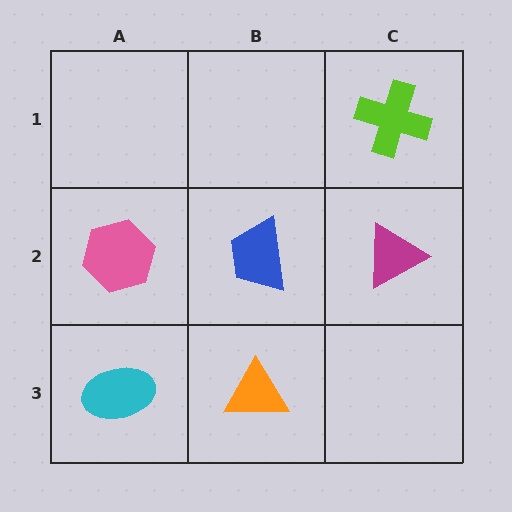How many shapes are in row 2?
3 shapes.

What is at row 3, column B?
An orange triangle.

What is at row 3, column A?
A cyan ellipse.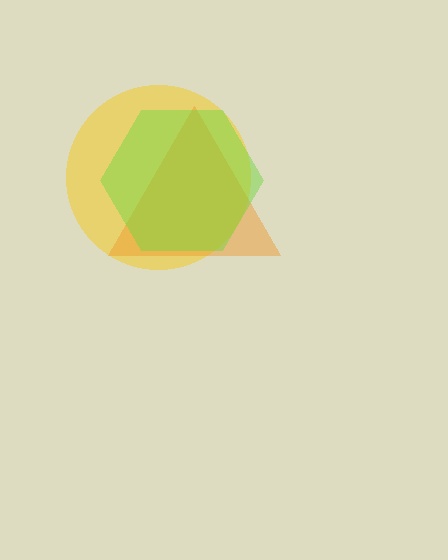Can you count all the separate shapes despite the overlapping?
Yes, there are 3 separate shapes.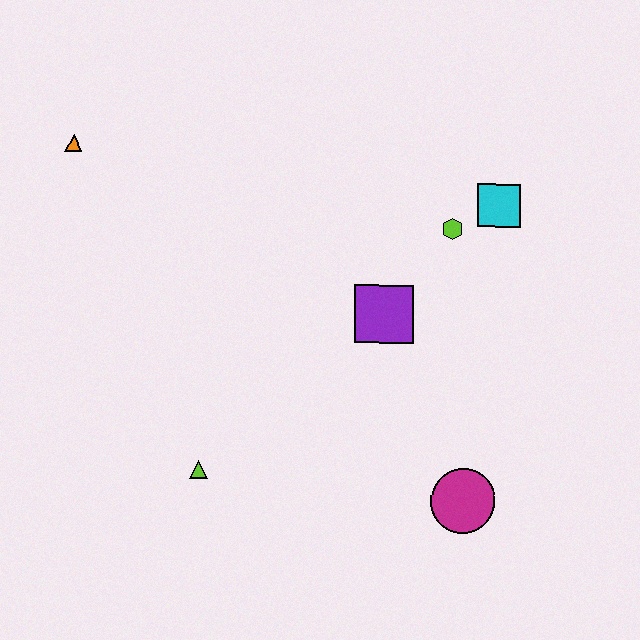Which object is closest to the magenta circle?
The purple square is closest to the magenta circle.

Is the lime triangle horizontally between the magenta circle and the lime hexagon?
No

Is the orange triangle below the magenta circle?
No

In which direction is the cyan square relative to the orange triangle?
The cyan square is to the right of the orange triangle.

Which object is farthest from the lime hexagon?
The orange triangle is farthest from the lime hexagon.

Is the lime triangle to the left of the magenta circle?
Yes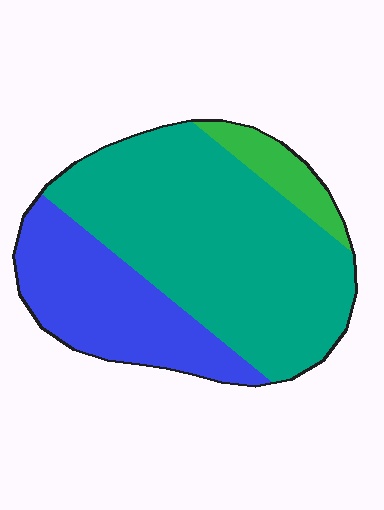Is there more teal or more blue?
Teal.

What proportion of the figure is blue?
Blue covers around 30% of the figure.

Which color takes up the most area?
Teal, at roughly 60%.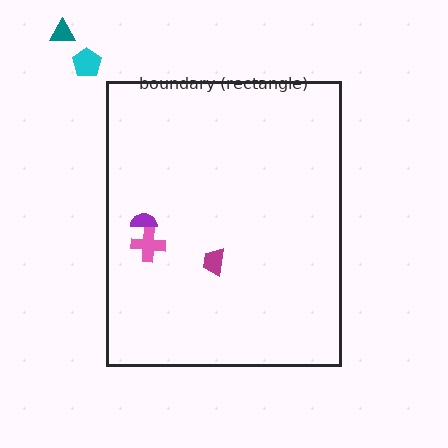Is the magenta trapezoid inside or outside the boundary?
Inside.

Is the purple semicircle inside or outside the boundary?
Inside.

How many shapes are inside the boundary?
3 inside, 2 outside.